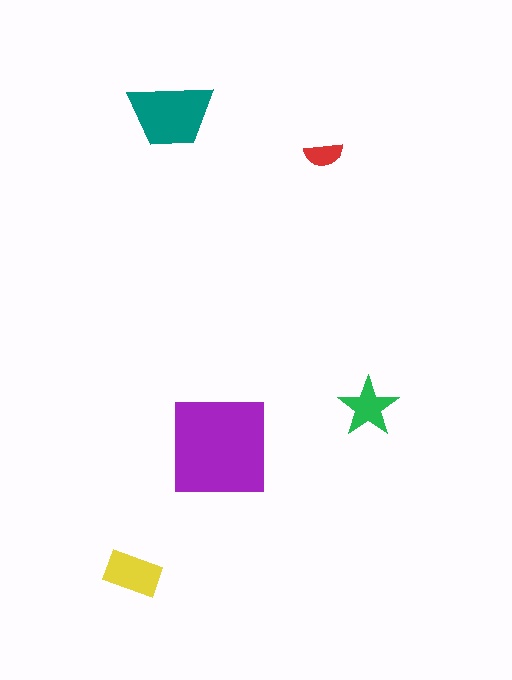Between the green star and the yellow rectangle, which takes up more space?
The yellow rectangle.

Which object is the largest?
The purple square.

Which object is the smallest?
The red semicircle.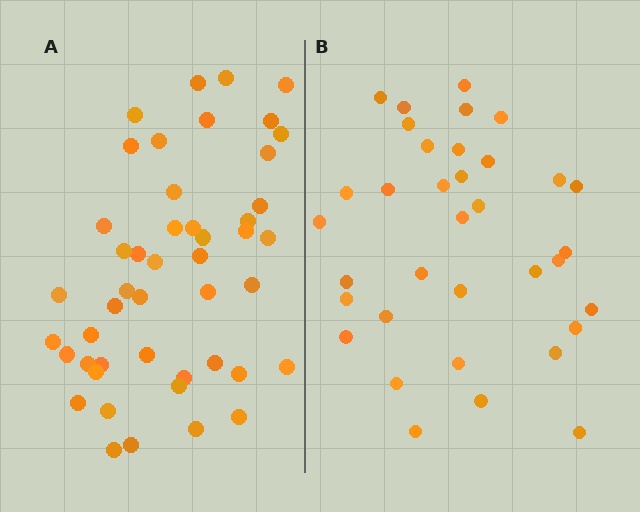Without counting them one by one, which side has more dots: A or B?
Region A (the left region) has more dots.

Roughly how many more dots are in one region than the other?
Region A has roughly 12 or so more dots than region B.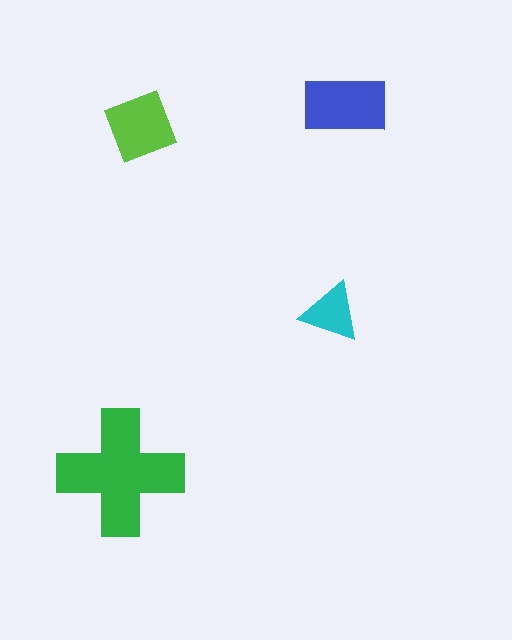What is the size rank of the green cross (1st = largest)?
1st.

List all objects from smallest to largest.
The cyan triangle, the lime diamond, the blue rectangle, the green cross.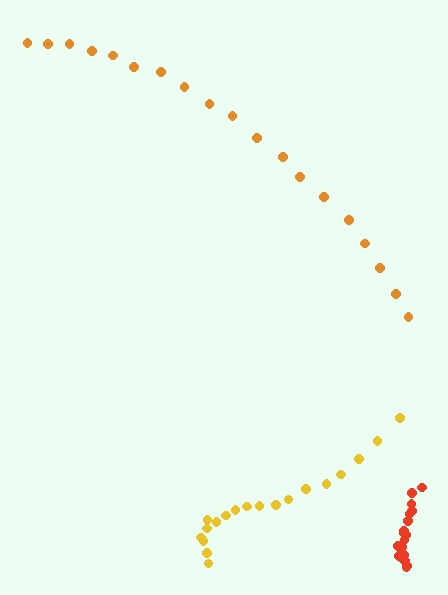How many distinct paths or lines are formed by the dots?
There are 3 distinct paths.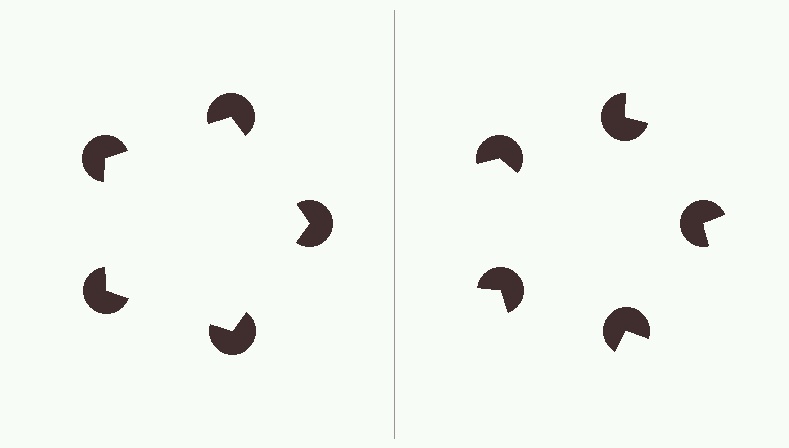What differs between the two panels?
The pac-man discs are positioned identically on both sides; only the wedge orientations differ. On the left they align to a pentagon; on the right they are misaligned.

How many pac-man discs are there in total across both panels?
10 — 5 on each side.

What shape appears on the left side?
An illusory pentagon.